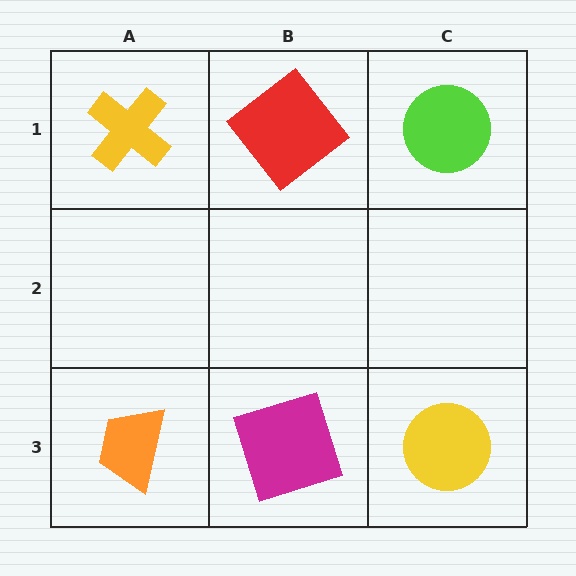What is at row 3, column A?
An orange trapezoid.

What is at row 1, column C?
A lime circle.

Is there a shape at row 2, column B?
No, that cell is empty.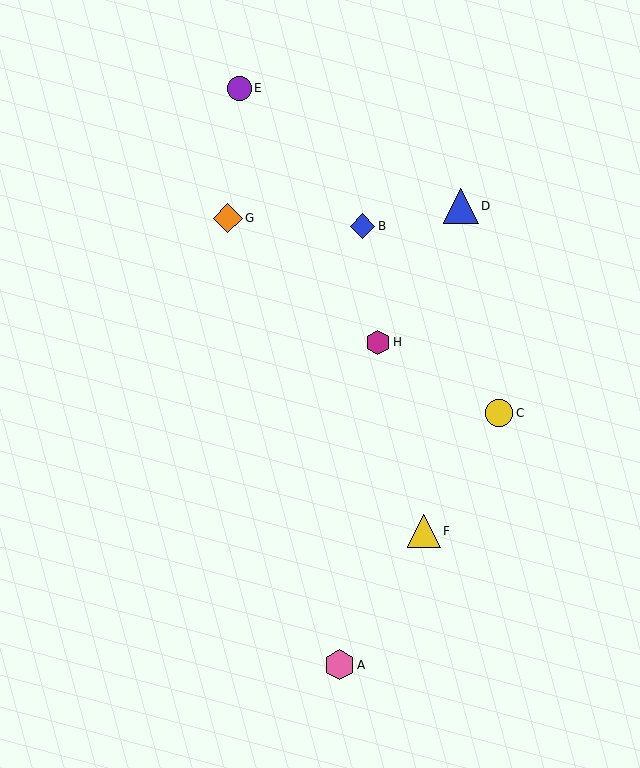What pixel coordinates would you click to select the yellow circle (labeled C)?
Click at (499, 413) to select the yellow circle C.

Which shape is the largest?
The blue triangle (labeled D) is the largest.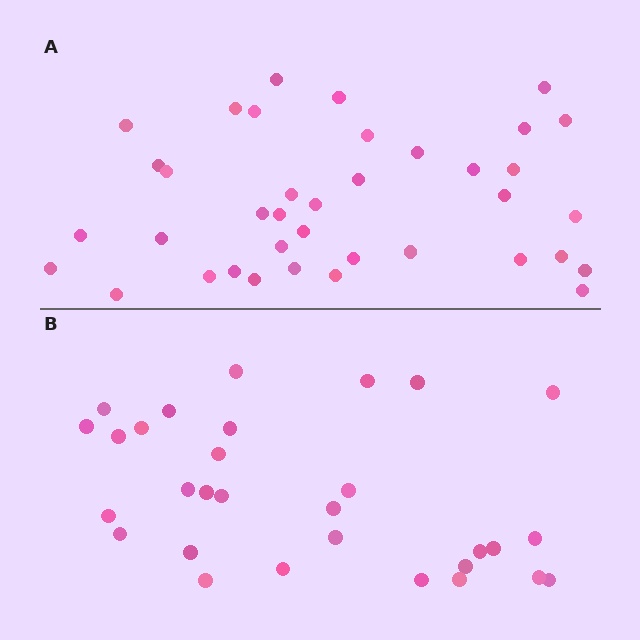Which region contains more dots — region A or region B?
Region A (the top region) has more dots.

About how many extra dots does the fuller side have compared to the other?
Region A has roughly 8 or so more dots than region B.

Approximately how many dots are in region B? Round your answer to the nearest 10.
About 30 dots.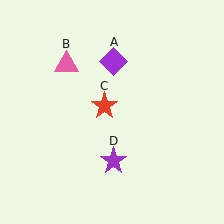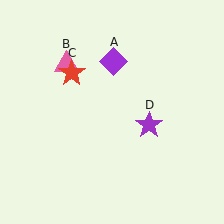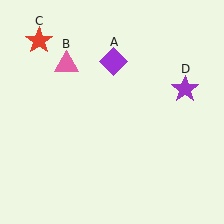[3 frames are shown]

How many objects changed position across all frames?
2 objects changed position: red star (object C), purple star (object D).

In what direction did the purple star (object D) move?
The purple star (object D) moved up and to the right.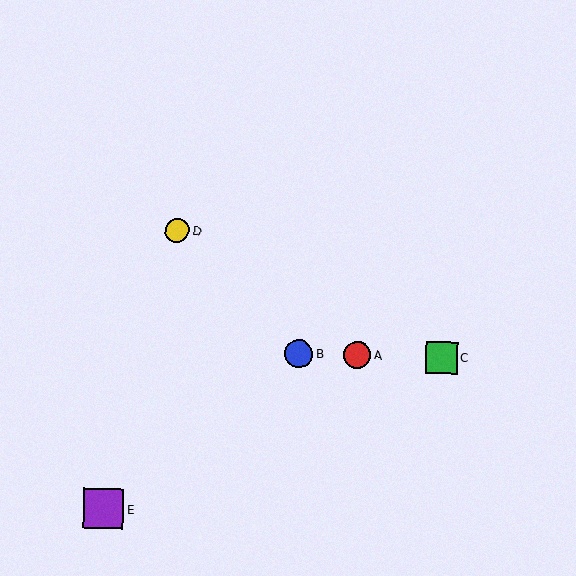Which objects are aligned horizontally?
Objects A, B, C are aligned horizontally.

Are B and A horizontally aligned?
Yes, both are at y≈353.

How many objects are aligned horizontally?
3 objects (A, B, C) are aligned horizontally.